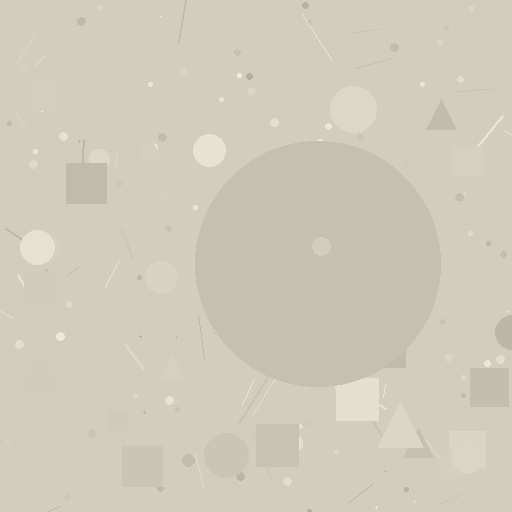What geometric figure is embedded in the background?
A circle is embedded in the background.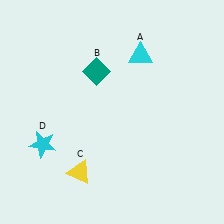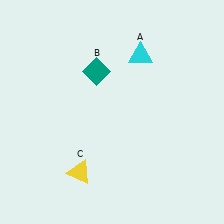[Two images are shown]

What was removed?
The cyan star (D) was removed in Image 2.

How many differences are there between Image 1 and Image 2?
There is 1 difference between the two images.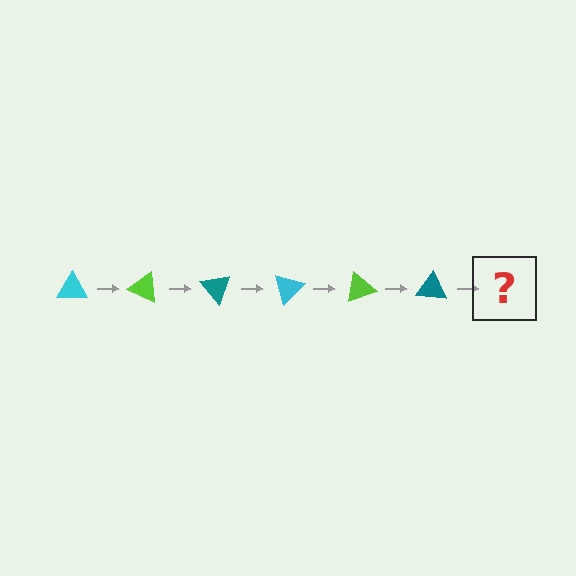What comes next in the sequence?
The next element should be a cyan triangle, rotated 150 degrees from the start.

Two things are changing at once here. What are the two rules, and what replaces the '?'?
The two rules are that it rotates 25 degrees each step and the color cycles through cyan, lime, and teal. The '?' should be a cyan triangle, rotated 150 degrees from the start.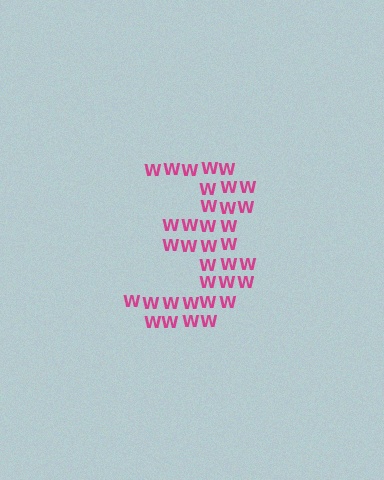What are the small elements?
The small elements are letter W's.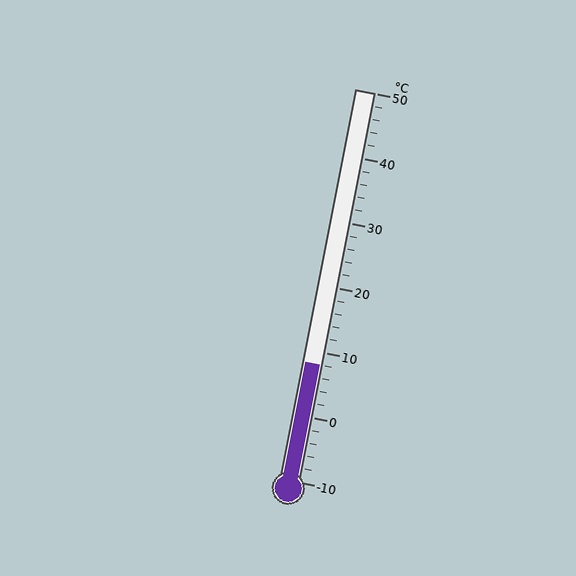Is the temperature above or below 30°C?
The temperature is below 30°C.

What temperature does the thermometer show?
The thermometer shows approximately 8°C.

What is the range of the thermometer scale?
The thermometer scale ranges from -10°C to 50°C.